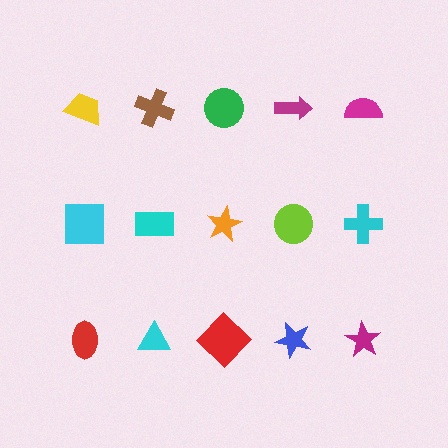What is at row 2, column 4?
A lime circle.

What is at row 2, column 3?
An orange star.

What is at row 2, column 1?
A cyan square.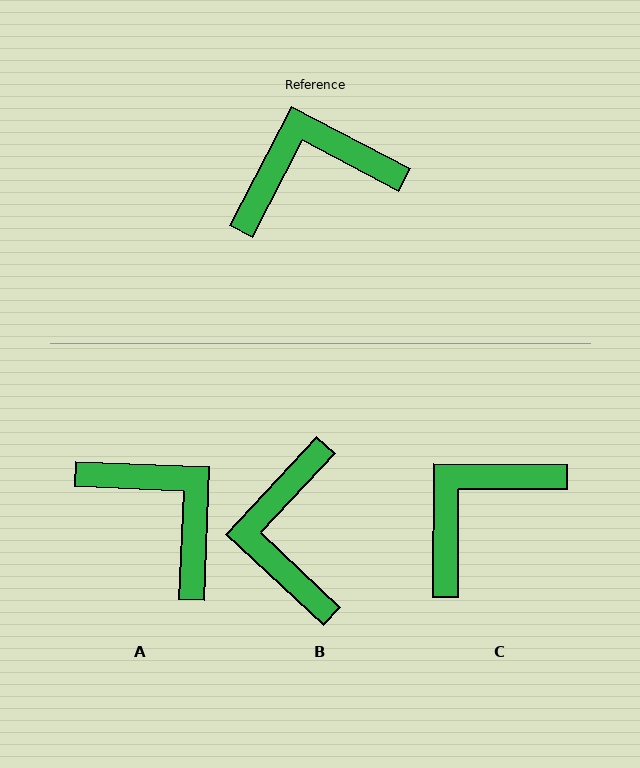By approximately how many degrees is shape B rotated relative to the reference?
Approximately 74 degrees counter-clockwise.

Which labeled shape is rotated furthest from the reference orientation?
B, about 74 degrees away.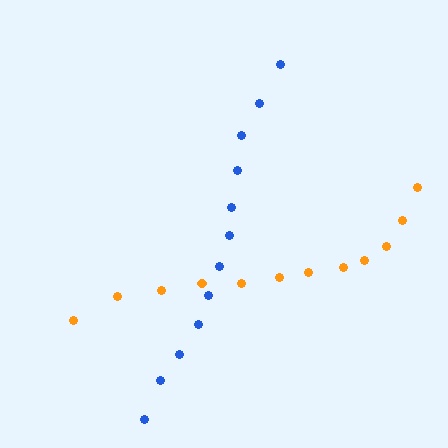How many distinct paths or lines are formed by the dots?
There are 2 distinct paths.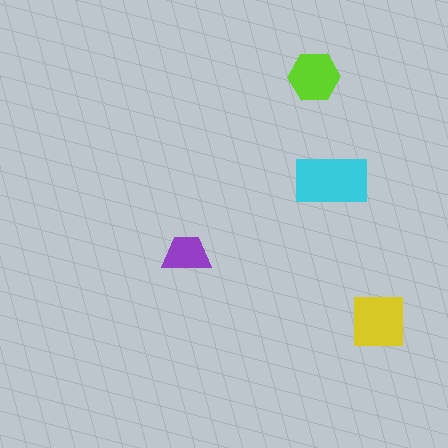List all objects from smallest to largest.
The purple trapezoid, the lime hexagon, the yellow square, the cyan rectangle.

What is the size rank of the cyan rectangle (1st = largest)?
1st.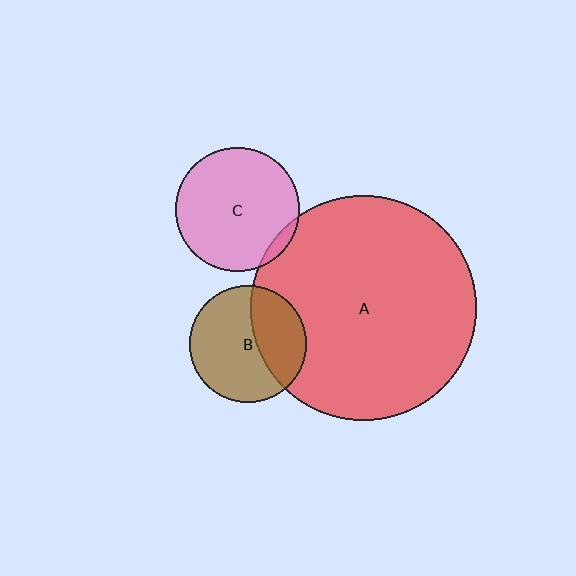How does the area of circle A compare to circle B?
Approximately 3.7 times.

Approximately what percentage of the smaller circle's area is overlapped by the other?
Approximately 35%.